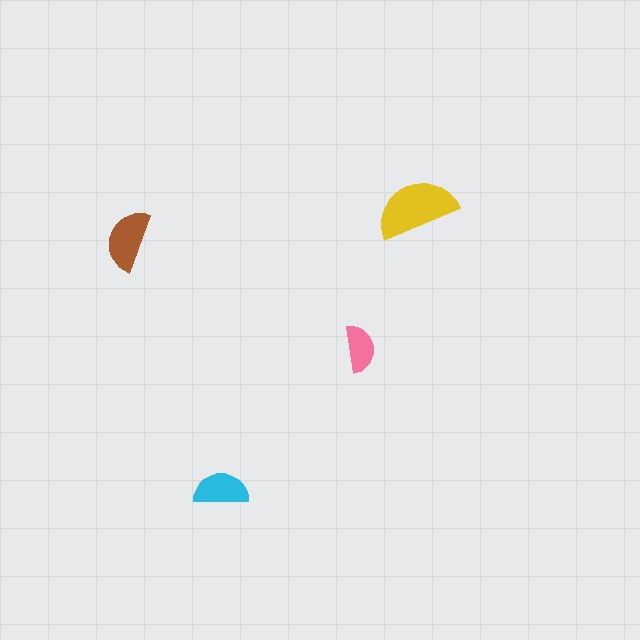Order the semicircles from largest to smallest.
the yellow one, the brown one, the cyan one, the pink one.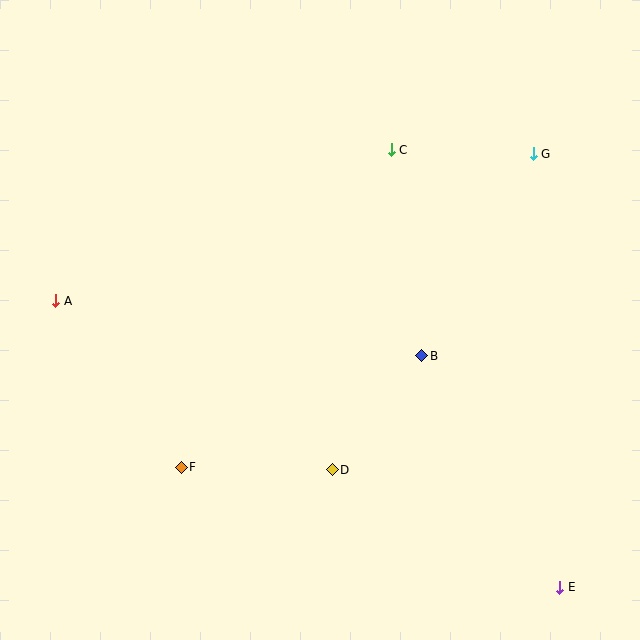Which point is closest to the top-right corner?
Point G is closest to the top-right corner.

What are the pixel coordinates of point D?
Point D is at (332, 470).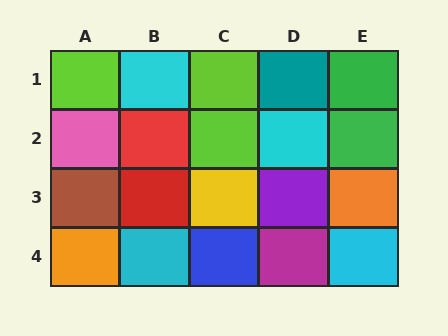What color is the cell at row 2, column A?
Pink.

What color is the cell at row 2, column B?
Red.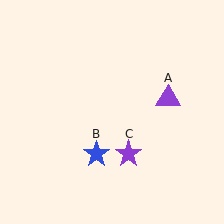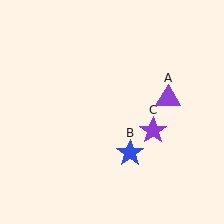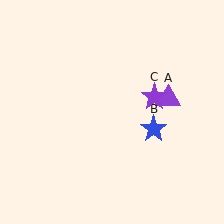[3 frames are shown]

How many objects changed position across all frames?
2 objects changed position: blue star (object B), purple star (object C).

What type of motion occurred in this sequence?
The blue star (object B), purple star (object C) rotated counterclockwise around the center of the scene.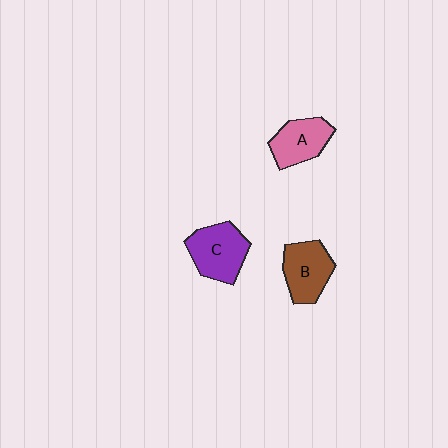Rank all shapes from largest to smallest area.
From largest to smallest: C (purple), B (brown), A (pink).